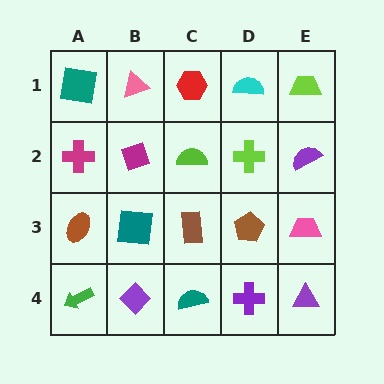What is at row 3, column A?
A brown ellipse.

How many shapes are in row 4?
5 shapes.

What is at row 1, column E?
A lime trapezoid.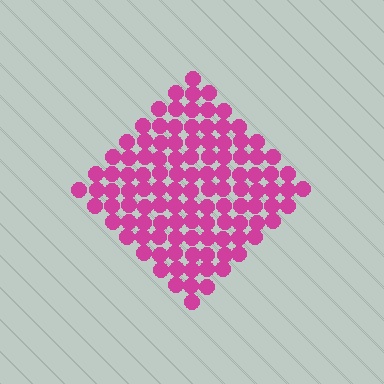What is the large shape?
The large shape is a diamond.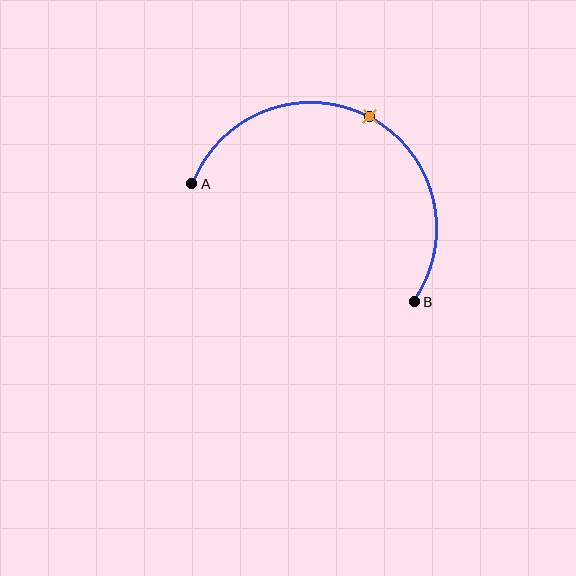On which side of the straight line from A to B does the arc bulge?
The arc bulges above the straight line connecting A and B.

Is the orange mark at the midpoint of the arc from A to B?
Yes. The orange mark lies on the arc at equal arc-length from both A and B — it is the arc midpoint.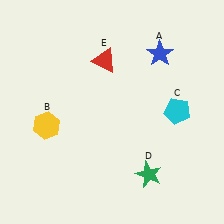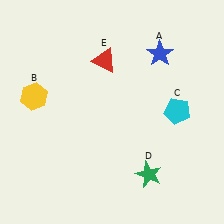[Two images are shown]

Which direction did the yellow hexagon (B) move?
The yellow hexagon (B) moved up.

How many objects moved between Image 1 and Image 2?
1 object moved between the two images.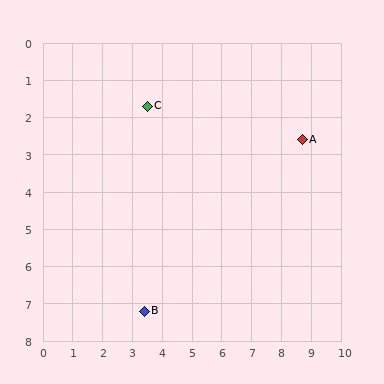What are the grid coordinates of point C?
Point C is at approximately (3.5, 1.7).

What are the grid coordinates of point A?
Point A is at approximately (8.7, 2.6).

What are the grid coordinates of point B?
Point B is at approximately (3.4, 7.2).